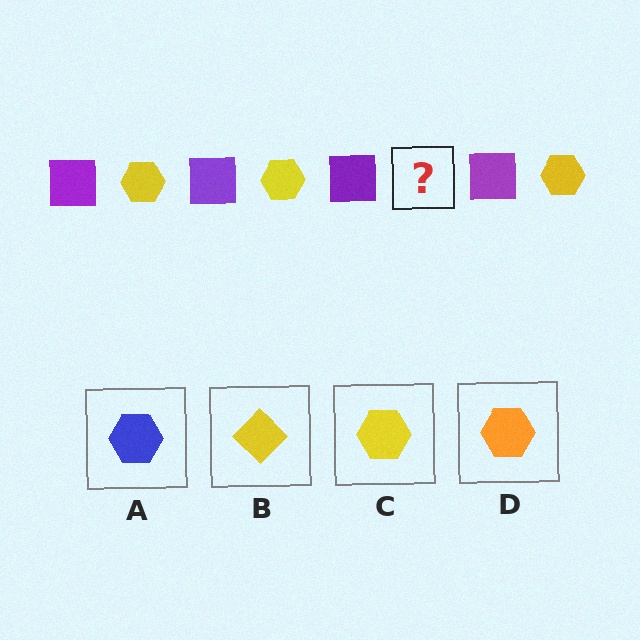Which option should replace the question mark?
Option C.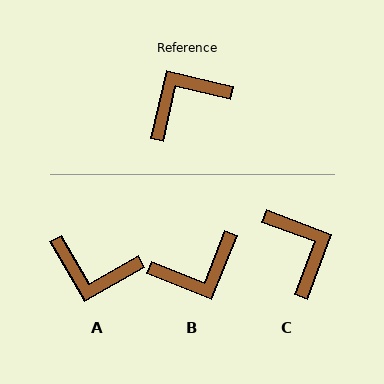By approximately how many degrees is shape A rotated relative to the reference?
Approximately 133 degrees counter-clockwise.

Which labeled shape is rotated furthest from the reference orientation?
B, about 172 degrees away.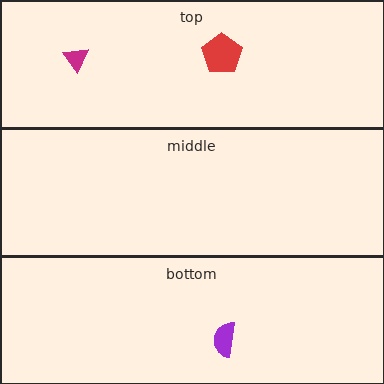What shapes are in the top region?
The red pentagon, the magenta triangle.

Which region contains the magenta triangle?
The top region.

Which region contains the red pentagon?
The top region.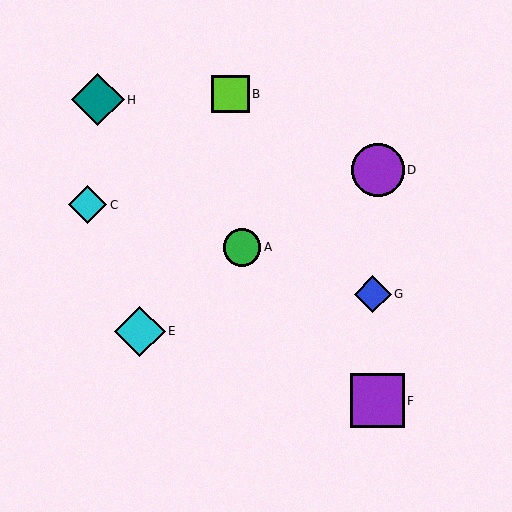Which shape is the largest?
The purple square (labeled F) is the largest.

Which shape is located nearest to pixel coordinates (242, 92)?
The lime square (labeled B) at (230, 94) is nearest to that location.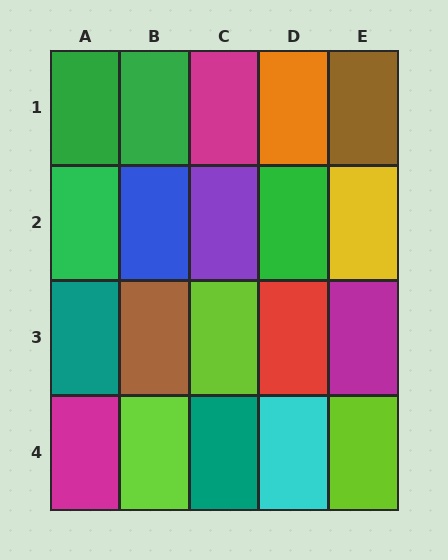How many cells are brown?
2 cells are brown.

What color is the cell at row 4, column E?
Lime.